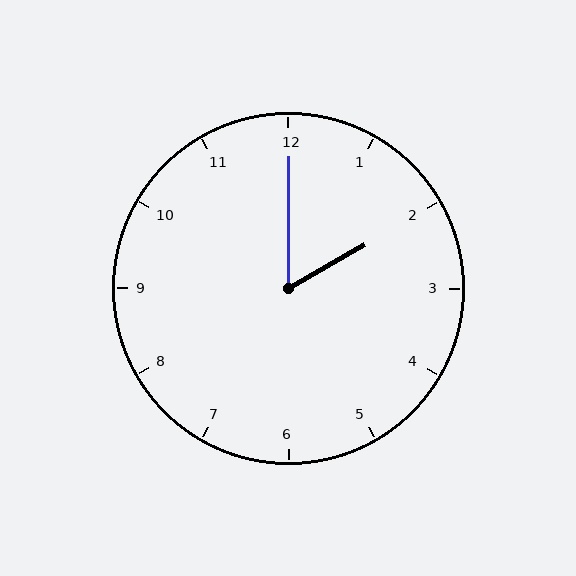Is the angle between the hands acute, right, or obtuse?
It is acute.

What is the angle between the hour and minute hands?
Approximately 60 degrees.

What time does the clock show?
2:00.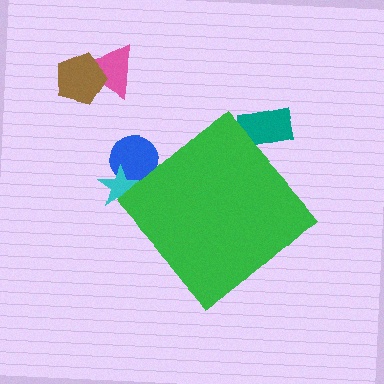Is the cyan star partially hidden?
Yes, the cyan star is partially hidden behind the green diamond.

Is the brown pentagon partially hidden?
No, the brown pentagon is fully visible.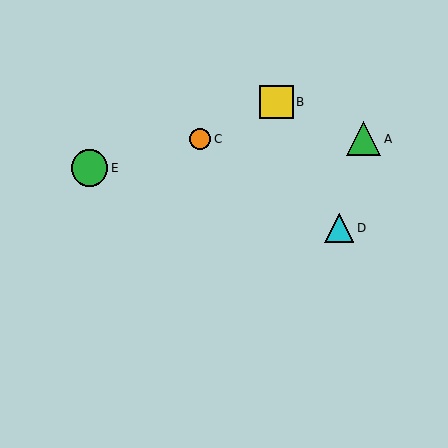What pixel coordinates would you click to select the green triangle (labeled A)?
Click at (363, 139) to select the green triangle A.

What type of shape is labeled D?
Shape D is a cyan triangle.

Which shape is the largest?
The green circle (labeled E) is the largest.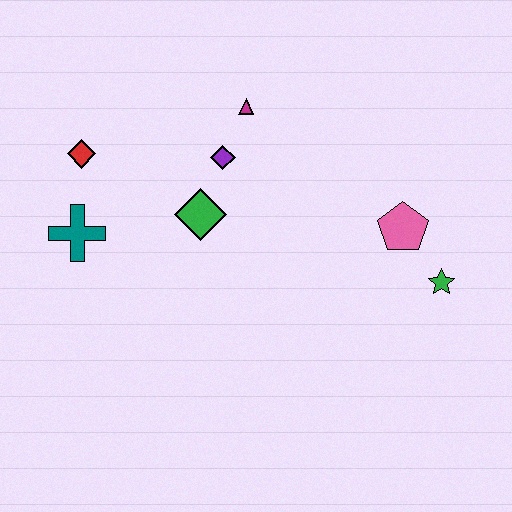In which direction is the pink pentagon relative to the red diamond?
The pink pentagon is to the right of the red diamond.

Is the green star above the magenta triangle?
No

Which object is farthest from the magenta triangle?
The green star is farthest from the magenta triangle.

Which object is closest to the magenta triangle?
The purple diamond is closest to the magenta triangle.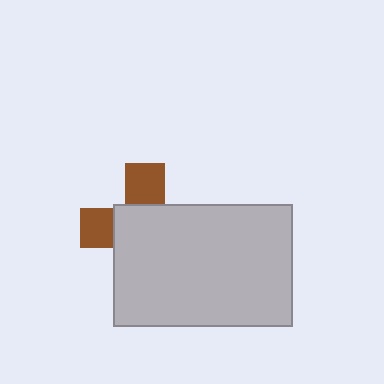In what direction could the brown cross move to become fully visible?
The brown cross could move toward the upper-left. That would shift it out from behind the light gray rectangle entirely.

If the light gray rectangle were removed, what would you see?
You would see the complete brown cross.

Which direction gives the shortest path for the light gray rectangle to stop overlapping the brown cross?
Moving toward the lower-right gives the shortest separation.